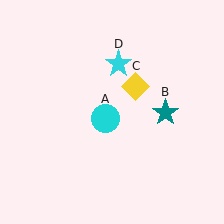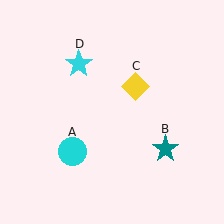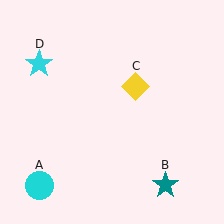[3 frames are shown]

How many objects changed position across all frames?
3 objects changed position: cyan circle (object A), teal star (object B), cyan star (object D).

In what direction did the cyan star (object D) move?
The cyan star (object D) moved left.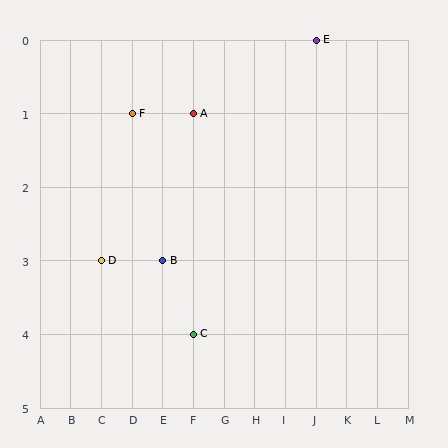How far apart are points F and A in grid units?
Points F and A are 2 columns apart.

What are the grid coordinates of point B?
Point B is at grid coordinates (E, 3).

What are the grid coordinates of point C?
Point C is at grid coordinates (F, 4).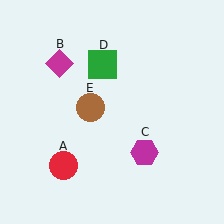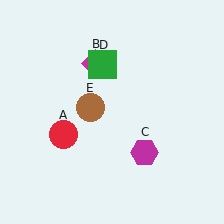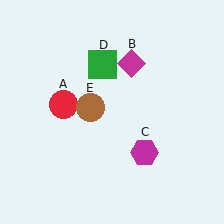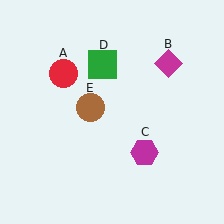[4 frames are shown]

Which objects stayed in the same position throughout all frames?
Magenta hexagon (object C) and green square (object D) and brown circle (object E) remained stationary.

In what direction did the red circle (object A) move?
The red circle (object A) moved up.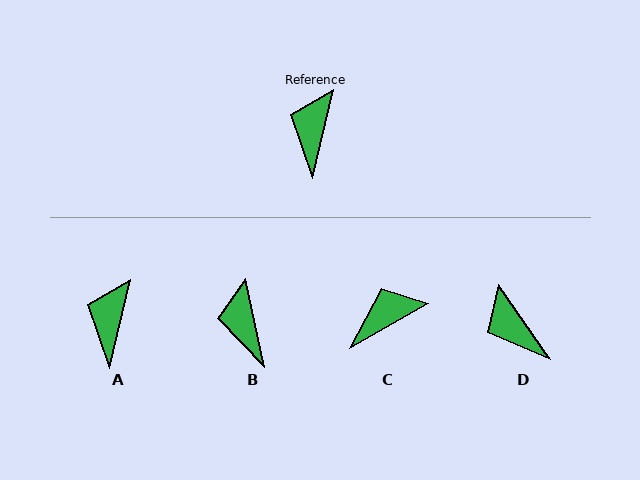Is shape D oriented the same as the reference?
No, it is off by about 48 degrees.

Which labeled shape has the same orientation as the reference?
A.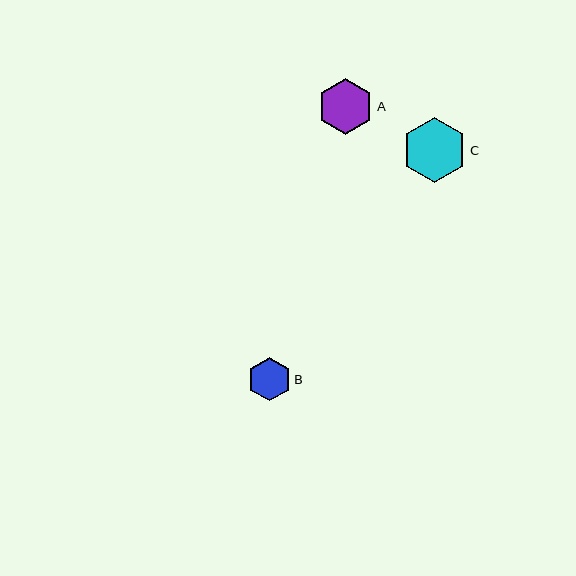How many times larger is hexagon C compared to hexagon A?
Hexagon C is approximately 1.2 times the size of hexagon A.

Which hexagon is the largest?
Hexagon C is the largest with a size of approximately 65 pixels.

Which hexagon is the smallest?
Hexagon B is the smallest with a size of approximately 43 pixels.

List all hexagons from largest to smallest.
From largest to smallest: C, A, B.